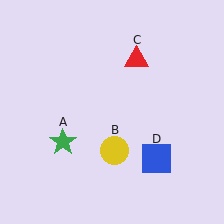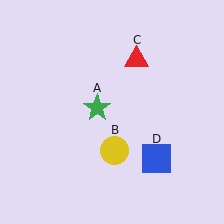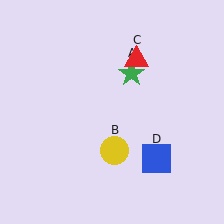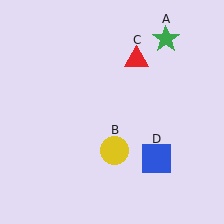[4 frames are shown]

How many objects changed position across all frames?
1 object changed position: green star (object A).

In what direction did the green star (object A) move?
The green star (object A) moved up and to the right.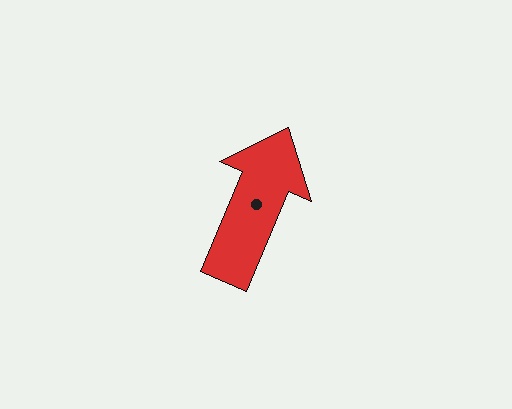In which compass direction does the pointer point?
Northeast.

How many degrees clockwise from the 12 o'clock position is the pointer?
Approximately 23 degrees.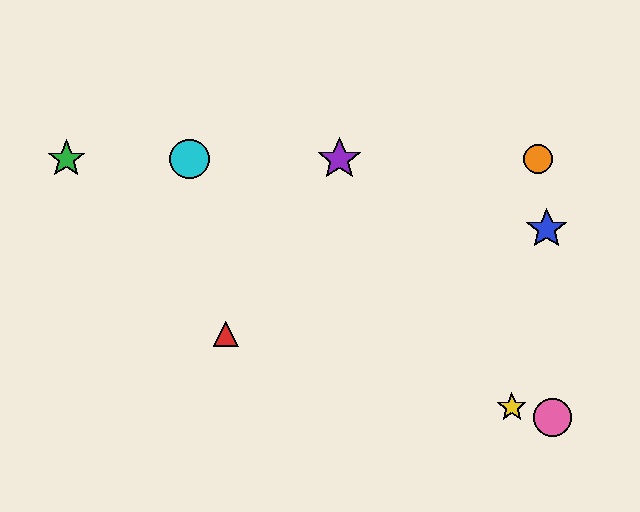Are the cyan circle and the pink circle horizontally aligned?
No, the cyan circle is at y≈159 and the pink circle is at y≈418.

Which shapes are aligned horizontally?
The green star, the purple star, the orange circle, the cyan circle are aligned horizontally.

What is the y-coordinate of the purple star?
The purple star is at y≈159.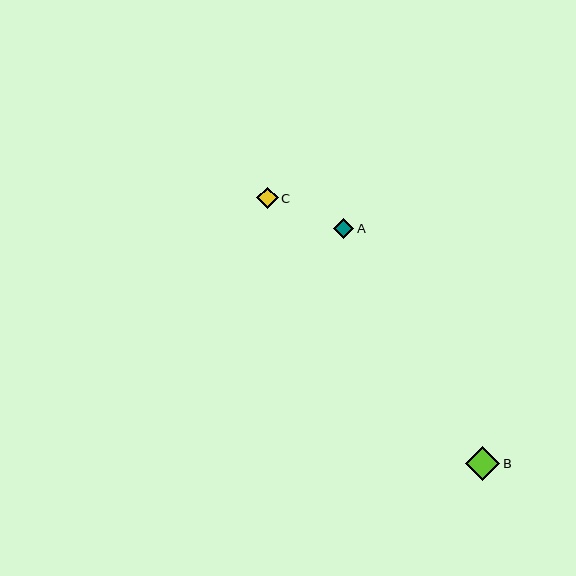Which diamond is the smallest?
Diamond A is the smallest with a size of approximately 20 pixels.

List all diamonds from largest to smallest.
From largest to smallest: B, C, A.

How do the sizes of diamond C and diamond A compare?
Diamond C and diamond A are approximately the same size.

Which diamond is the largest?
Diamond B is the largest with a size of approximately 34 pixels.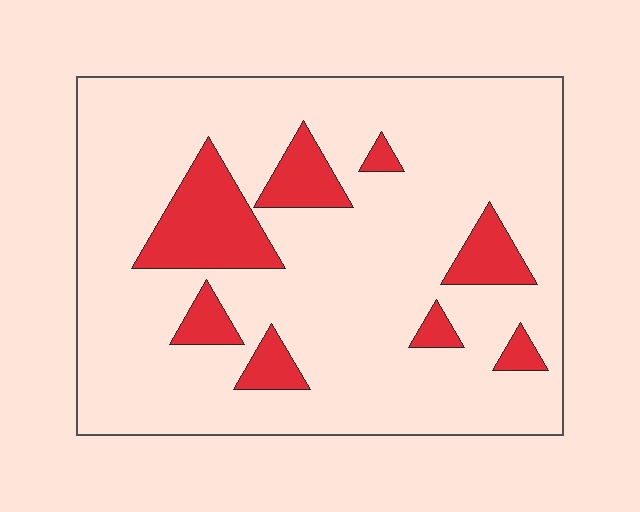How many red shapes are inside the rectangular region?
8.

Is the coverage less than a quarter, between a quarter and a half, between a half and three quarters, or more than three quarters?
Less than a quarter.